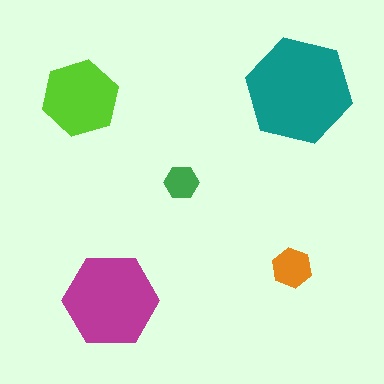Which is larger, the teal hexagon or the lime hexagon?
The teal one.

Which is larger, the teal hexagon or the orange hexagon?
The teal one.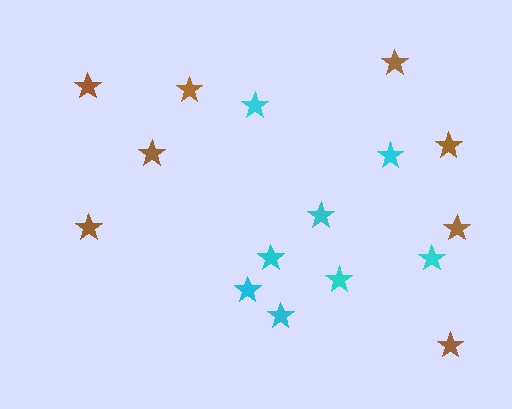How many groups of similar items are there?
There are 2 groups: one group of cyan stars (8) and one group of brown stars (8).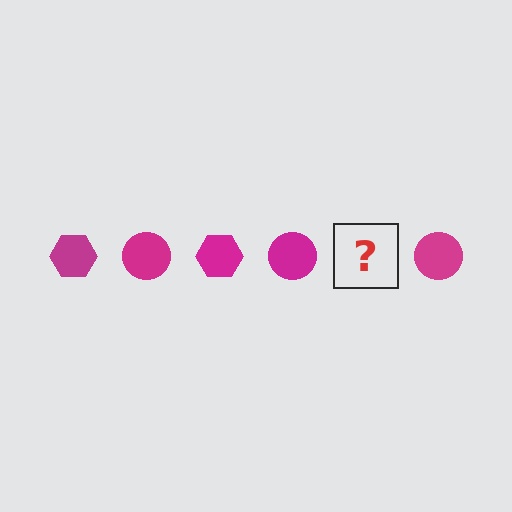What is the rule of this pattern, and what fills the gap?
The rule is that the pattern cycles through hexagon, circle shapes in magenta. The gap should be filled with a magenta hexagon.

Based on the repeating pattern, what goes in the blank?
The blank should be a magenta hexagon.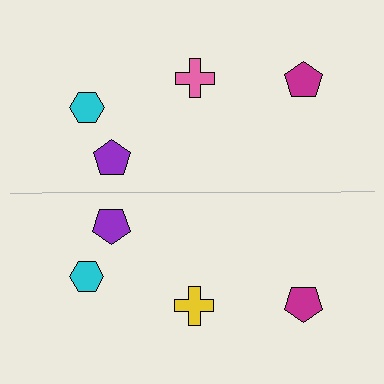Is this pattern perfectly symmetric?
No, the pattern is not perfectly symmetric. The yellow cross on the bottom side breaks the symmetry — its mirror counterpart is pink.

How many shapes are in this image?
There are 8 shapes in this image.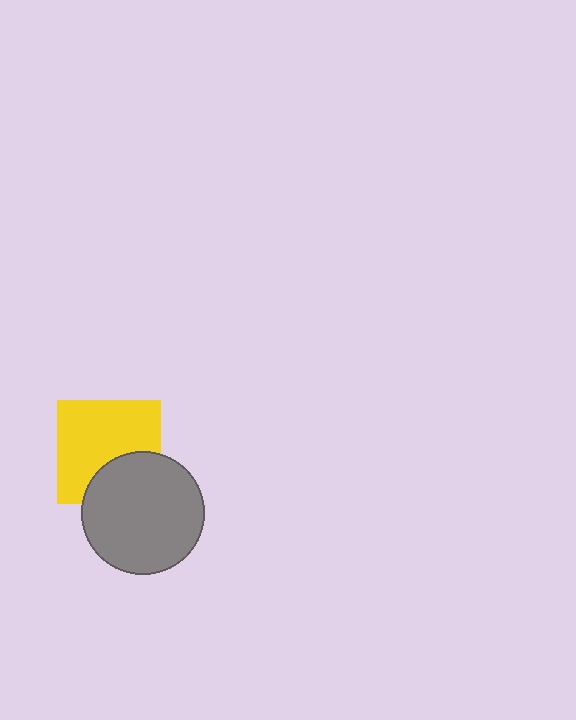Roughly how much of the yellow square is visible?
Most of it is visible (roughly 69%).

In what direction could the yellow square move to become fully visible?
The yellow square could move up. That would shift it out from behind the gray circle entirely.